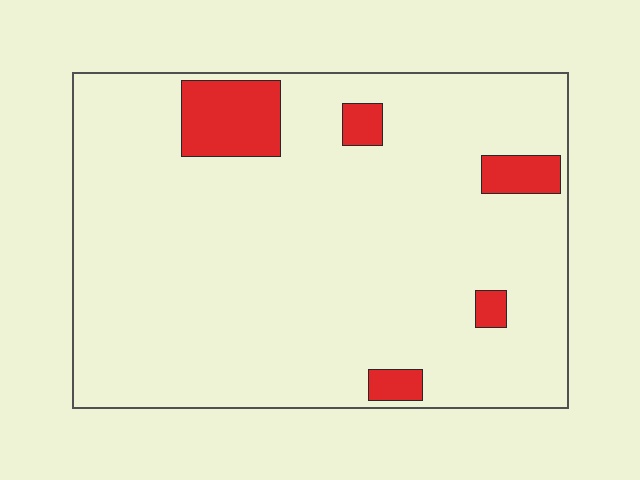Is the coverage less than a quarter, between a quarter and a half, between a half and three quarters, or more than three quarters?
Less than a quarter.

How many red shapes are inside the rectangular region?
5.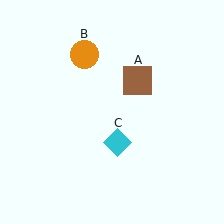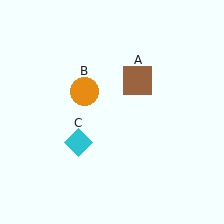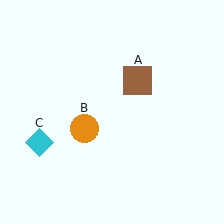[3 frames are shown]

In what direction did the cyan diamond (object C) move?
The cyan diamond (object C) moved left.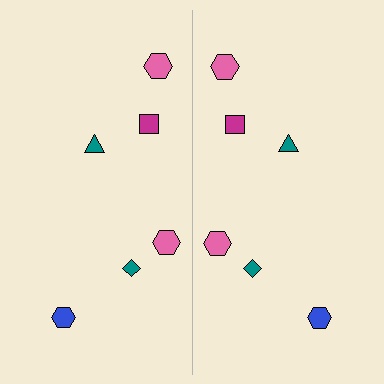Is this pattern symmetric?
Yes, this pattern has bilateral (reflection) symmetry.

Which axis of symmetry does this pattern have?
The pattern has a vertical axis of symmetry running through the center of the image.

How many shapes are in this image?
There are 12 shapes in this image.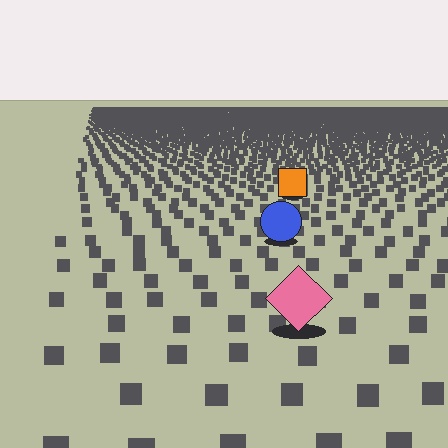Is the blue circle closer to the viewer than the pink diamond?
No. The pink diamond is closer — you can tell from the texture gradient: the ground texture is coarser near it.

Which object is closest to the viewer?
The pink diamond is closest. The texture marks near it are larger and more spread out.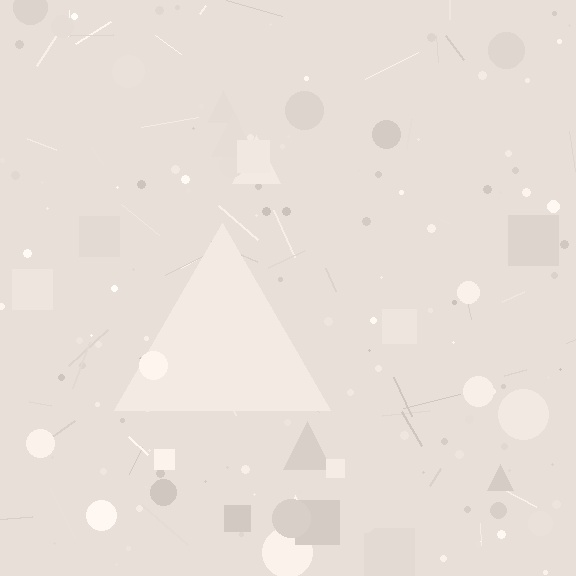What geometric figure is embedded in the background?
A triangle is embedded in the background.